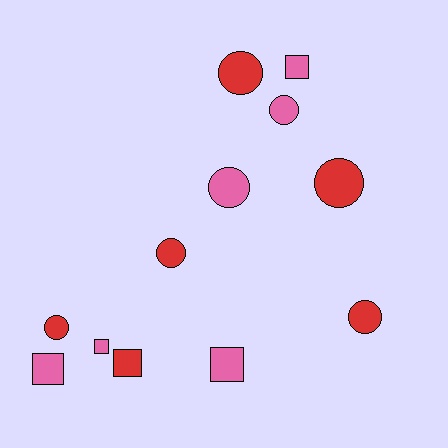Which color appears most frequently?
Pink, with 6 objects.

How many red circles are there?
There are 5 red circles.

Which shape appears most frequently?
Circle, with 7 objects.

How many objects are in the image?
There are 12 objects.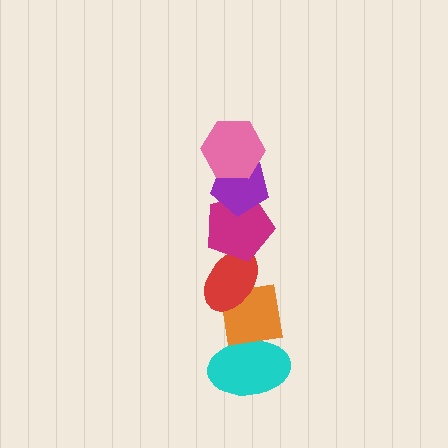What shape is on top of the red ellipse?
The magenta pentagon is on top of the red ellipse.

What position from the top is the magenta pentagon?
The magenta pentagon is 3rd from the top.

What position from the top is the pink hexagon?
The pink hexagon is 1st from the top.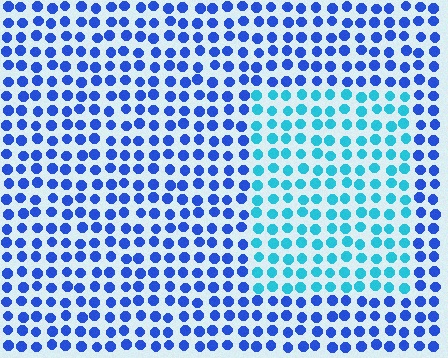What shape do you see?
I see a rectangle.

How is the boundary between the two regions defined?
The boundary is defined purely by a slight shift in hue (about 39 degrees). Spacing, size, and orientation are identical on both sides.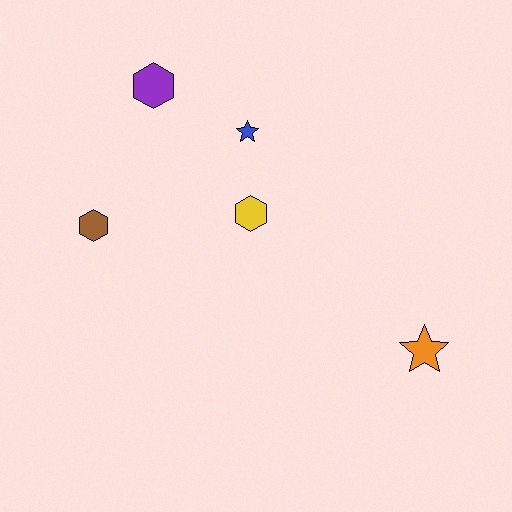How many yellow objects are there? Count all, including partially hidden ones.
There is 1 yellow object.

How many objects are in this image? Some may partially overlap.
There are 5 objects.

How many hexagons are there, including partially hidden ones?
There are 3 hexagons.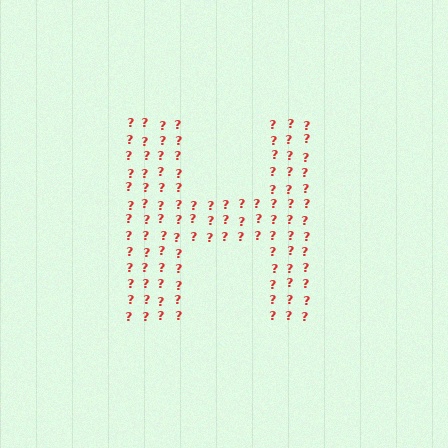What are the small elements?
The small elements are question marks.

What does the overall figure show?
The overall figure shows the letter H.